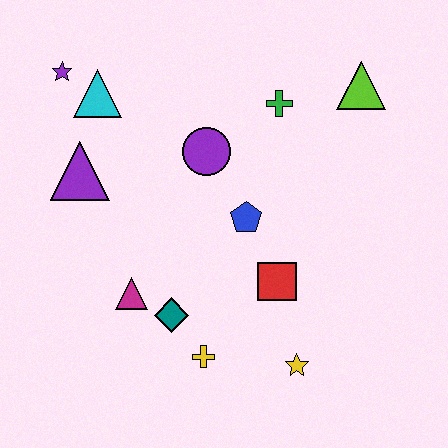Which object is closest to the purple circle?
The blue pentagon is closest to the purple circle.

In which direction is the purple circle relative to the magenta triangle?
The purple circle is above the magenta triangle.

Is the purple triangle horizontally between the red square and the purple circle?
No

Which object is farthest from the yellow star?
The purple star is farthest from the yellow star.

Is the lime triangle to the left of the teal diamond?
No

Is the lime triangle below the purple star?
Yes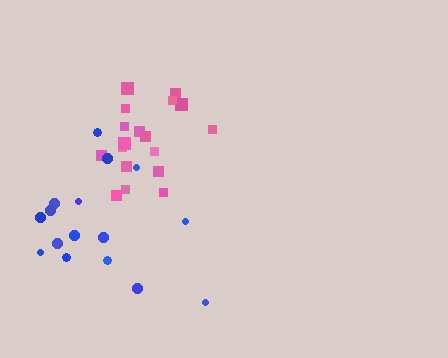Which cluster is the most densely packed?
Pink.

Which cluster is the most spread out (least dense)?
Blue.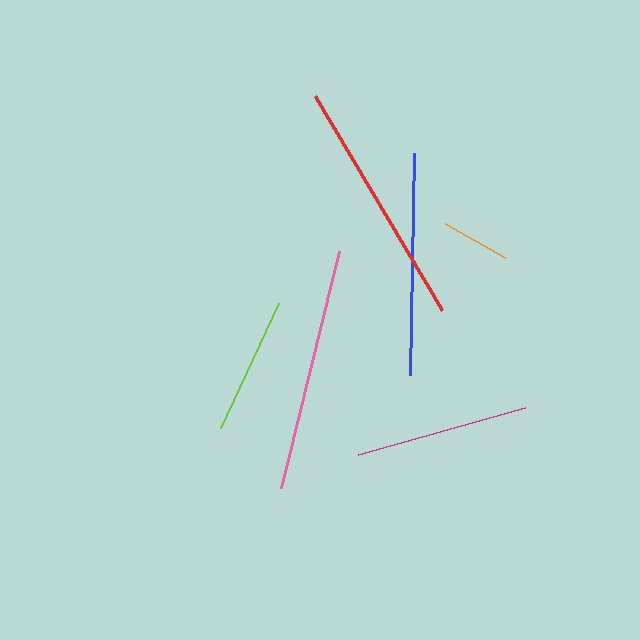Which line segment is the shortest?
The orange line is the shortest at approximately 69 pixels.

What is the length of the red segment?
The red segment is approximately 249 pixels long.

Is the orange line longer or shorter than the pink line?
The pink line is longer than the orange line.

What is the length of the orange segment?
The orange segment is approximately 69 pixels long.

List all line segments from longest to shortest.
From longest to shortest: red, pink, blue, magenta, lime, orange.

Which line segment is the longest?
The red line is the longest at approximately 249 pixels.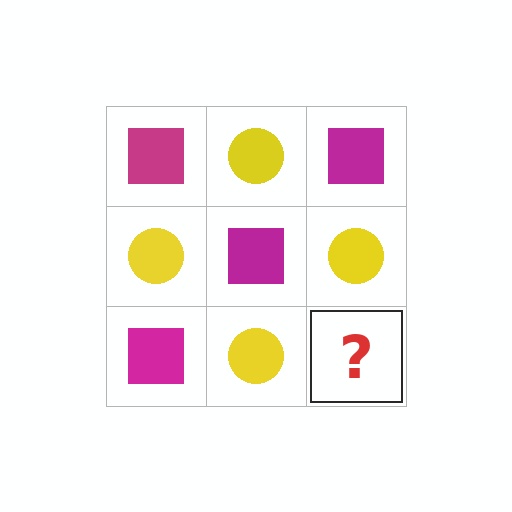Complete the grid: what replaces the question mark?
The question mark should be replaced with a magenta square.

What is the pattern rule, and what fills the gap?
The rule is that it alternates magenta square and yellow circle in a checkerboard pattern. The gap should be filled with a magenta square.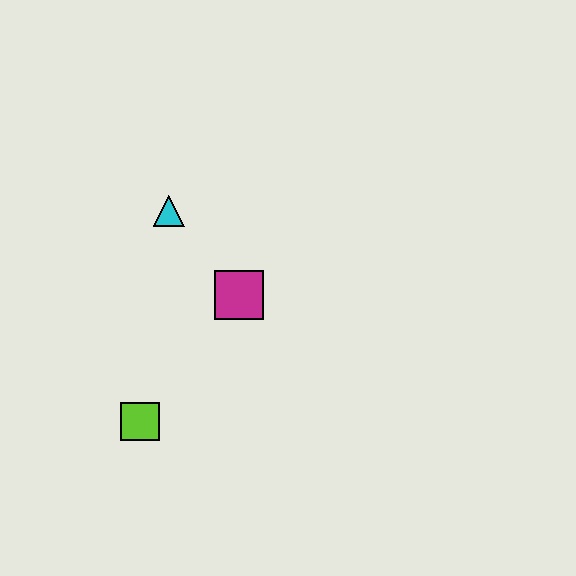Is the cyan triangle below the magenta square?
No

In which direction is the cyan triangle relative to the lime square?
The cyan triangle is above the lime square.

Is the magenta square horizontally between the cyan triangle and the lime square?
No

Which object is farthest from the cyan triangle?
The lime square is farthest from the cyan triangle.